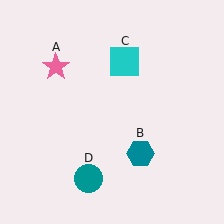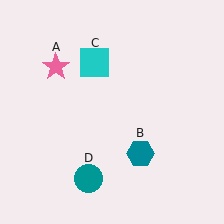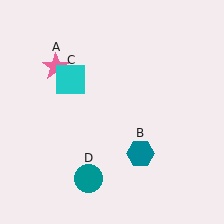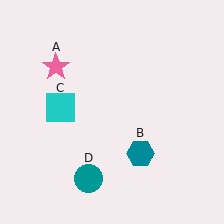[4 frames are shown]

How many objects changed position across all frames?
1 object changed position: cyan square (object C).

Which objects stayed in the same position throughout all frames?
Pink star (object A) and teal hexagon (object B) and teal circle (object D) remained stationary.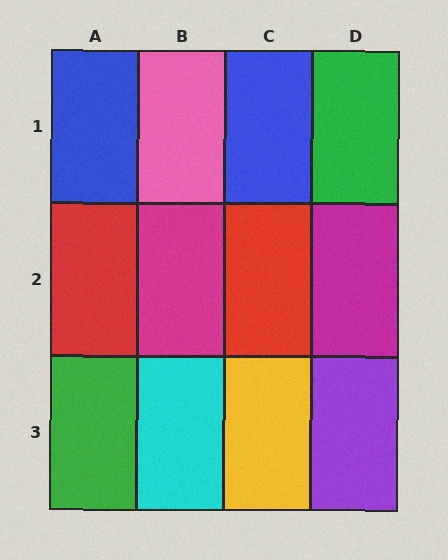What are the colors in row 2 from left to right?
Red, magenta, red, magenta.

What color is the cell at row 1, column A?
Blue.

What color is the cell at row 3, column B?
Cyan.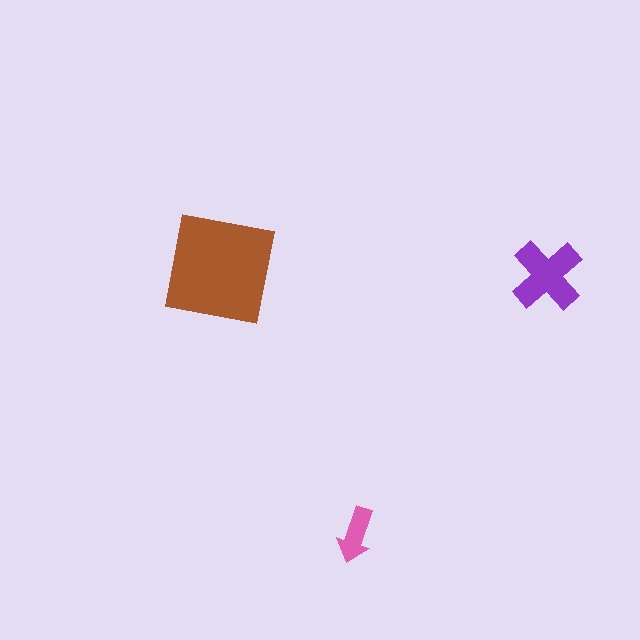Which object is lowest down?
The pink arrow is bottommost.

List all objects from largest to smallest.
The brown square, the purple cross, the pink arrow.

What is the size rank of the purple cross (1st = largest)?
2nd.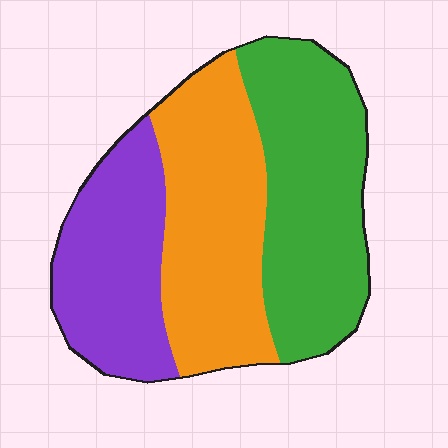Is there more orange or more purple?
Orange.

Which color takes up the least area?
Purple, at roughly 25%.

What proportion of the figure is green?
Green covers about 40% of the figure.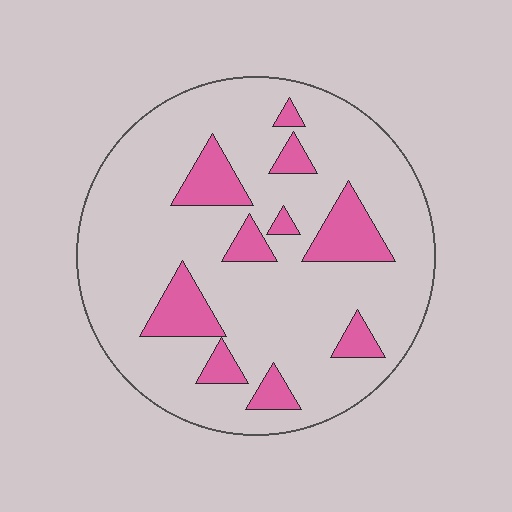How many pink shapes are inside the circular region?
10.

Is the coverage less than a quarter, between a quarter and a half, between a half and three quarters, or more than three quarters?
Less than a quarter.